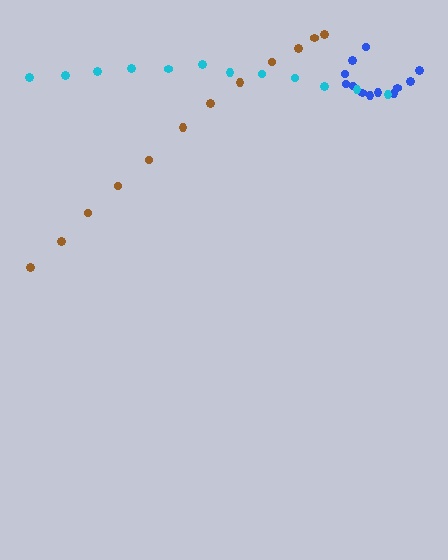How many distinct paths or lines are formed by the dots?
There are 3 distinct paths.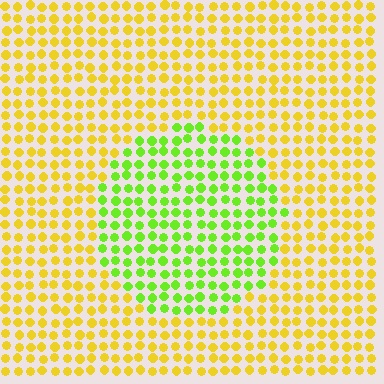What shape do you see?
I see a circle.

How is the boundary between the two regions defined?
The boundary is defined purely by a slight shift in hue (about 48 degrees). Spacing, size, and orientation are identical on both sides.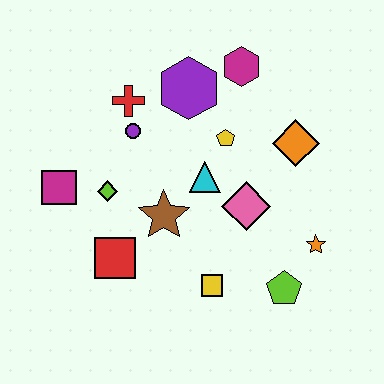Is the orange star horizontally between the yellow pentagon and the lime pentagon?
No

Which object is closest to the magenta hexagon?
The purple hexagon is closest to the magenta hexagon.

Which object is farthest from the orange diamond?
The magenta square is farthest from the orange diamond.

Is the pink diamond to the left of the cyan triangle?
No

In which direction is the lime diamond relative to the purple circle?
The lime diamond is below the purple circle.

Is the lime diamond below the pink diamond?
No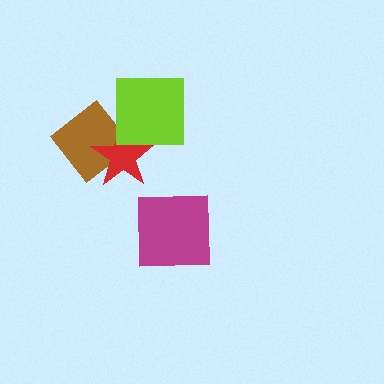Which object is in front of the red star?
The lime square is in front of the red star.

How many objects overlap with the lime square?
1 object overlaps with the lime square.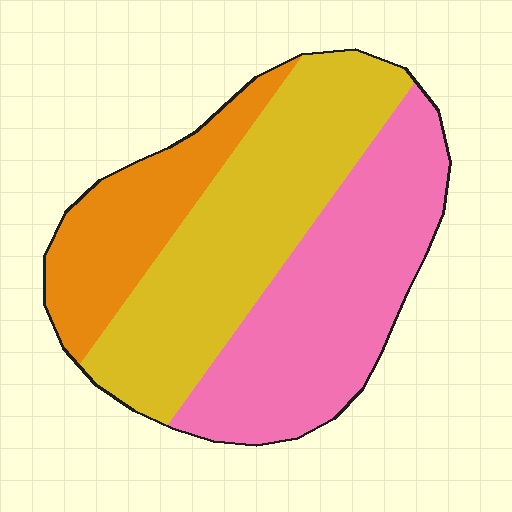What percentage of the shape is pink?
Pink covers about 40% of the shape.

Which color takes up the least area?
Orange, at roughly 20%.